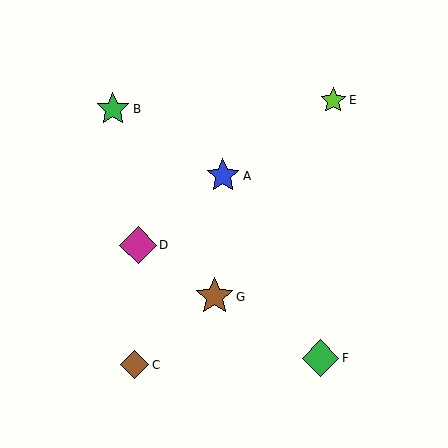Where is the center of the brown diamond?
The center of the brown diamond is at (135, 365).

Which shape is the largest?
The brown star (labeled G) is the largest.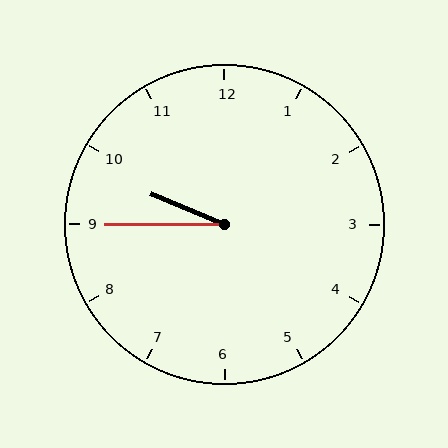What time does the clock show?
9:45.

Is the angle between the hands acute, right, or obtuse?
It is acute.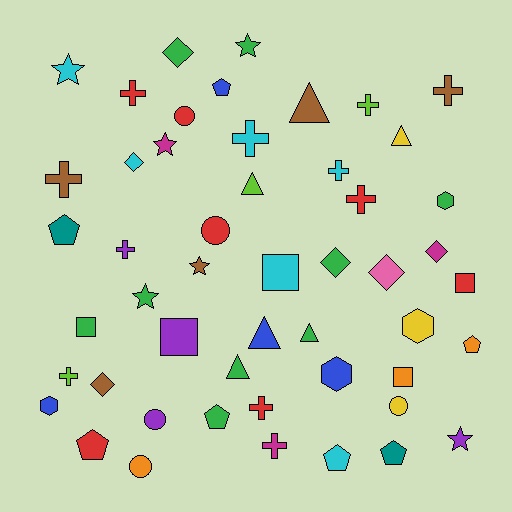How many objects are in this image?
There are 50 objects.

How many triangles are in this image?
There are 6 triangles.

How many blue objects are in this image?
There are 4 blue objects.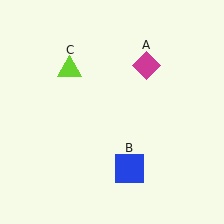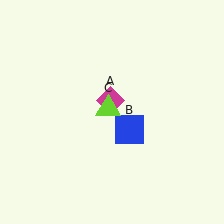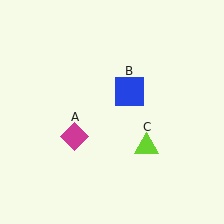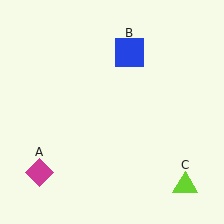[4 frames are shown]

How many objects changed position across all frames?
3 objects changed position: magenta diamond (object A), blue square (object B), lime triangle (object C).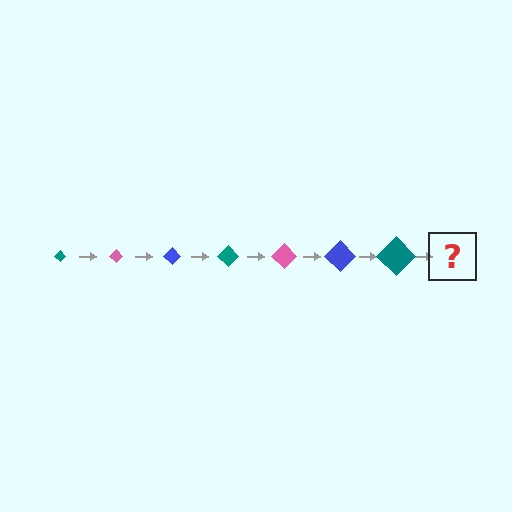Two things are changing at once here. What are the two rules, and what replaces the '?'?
The two rules are that the diamond grows larger each step and the color cycles through teal, pink, and blue. The '?' should be a pink diamond, larger than the previous one.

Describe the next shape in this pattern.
It should be a pink diamond, larger than the previous one.